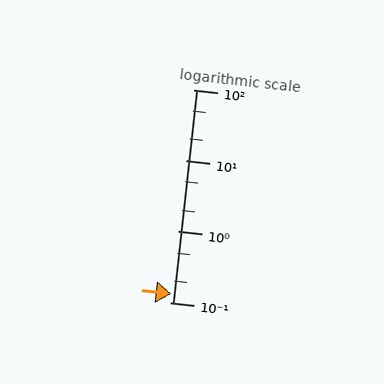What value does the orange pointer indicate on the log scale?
The pointer indicates approximately 0.13.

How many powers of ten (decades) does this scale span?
The scale spans 3 decades, from 0.1 to 100.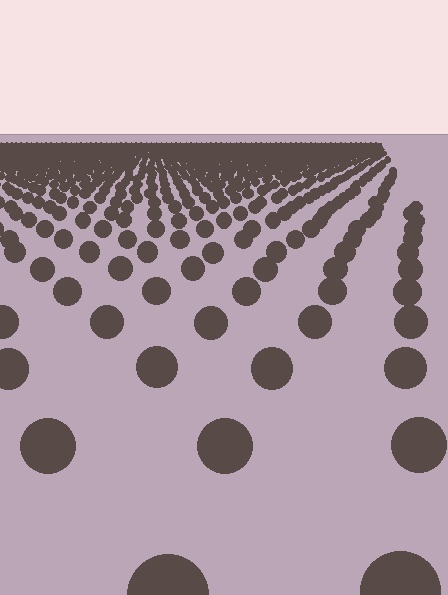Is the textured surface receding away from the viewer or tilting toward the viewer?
The surface is receding away from the viewer. Texture elements get smaller and denser toward the top.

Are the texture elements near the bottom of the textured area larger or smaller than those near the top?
Larger. Near the bottom, elements are closer to the viewer and appear at a bigger on-screen size.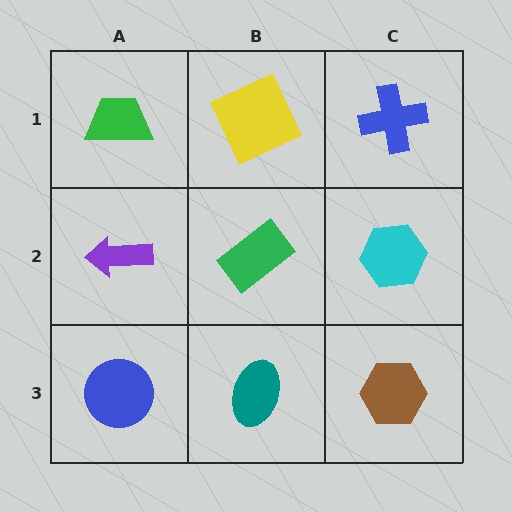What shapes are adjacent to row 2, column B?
A yellow square (row 1, column B), a teal ellipse (row 3, column B), a purple arrow (row 2, column A), a cyan hexagon (row 2, column C).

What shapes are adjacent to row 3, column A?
A purple arrow (row 2, column A), a teal ellipse (row 3, column B).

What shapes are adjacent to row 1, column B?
A green rectangle (row 2, column B), a green trapezoid (row 1, column A), a blue cross (row 1, column C).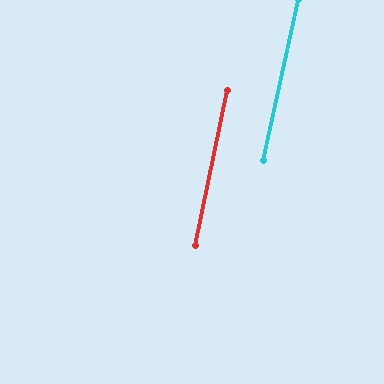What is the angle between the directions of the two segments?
Approximately 1 degree.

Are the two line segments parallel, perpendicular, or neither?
Parallel — their directions differ by only 0.6°.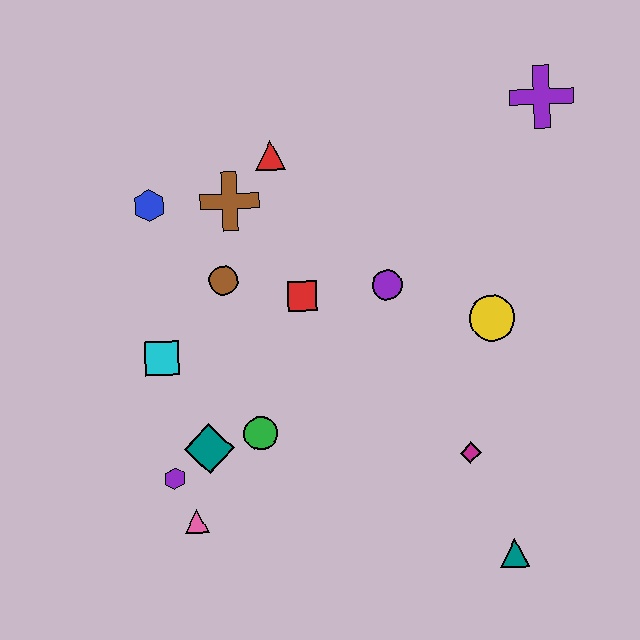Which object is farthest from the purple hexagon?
The purple cross is farthest from the purple hexagon.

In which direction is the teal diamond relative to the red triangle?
The teal diamond is below the red triangle.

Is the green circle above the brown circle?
No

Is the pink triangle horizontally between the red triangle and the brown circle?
No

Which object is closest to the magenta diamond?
The teal triangle is closest to the magenta diamond.